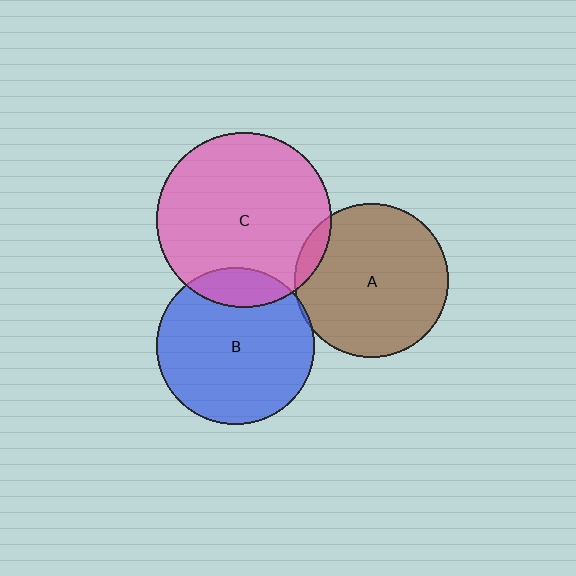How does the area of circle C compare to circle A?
Approximately 1.3 times.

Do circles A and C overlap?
Yes.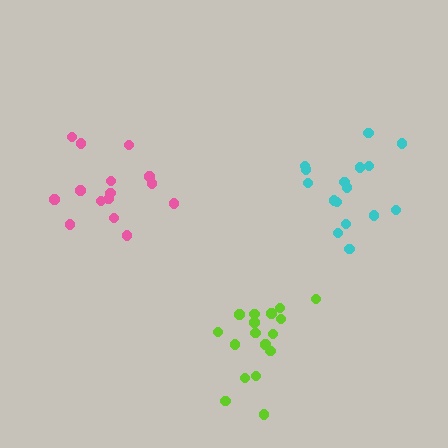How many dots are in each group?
Group 1: 15 dots, Group 2: 17 dots, Group 3: 16 dots (48 total).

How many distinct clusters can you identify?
There are 3 distinct clusters.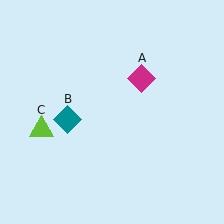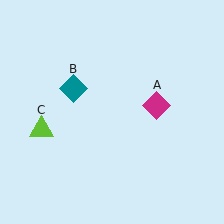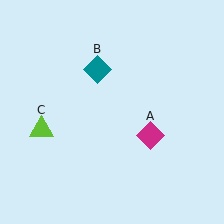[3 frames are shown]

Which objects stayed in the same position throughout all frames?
Lime triangle (object C) remained stationary.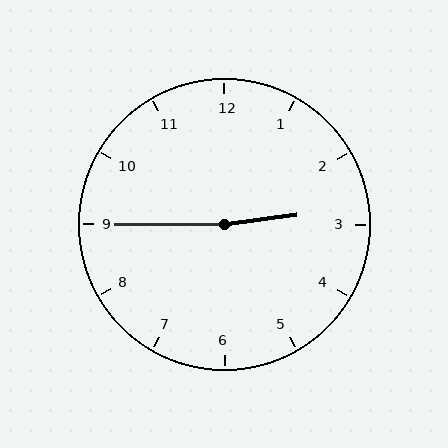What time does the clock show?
2:45.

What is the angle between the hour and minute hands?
Approximately 172 degrees.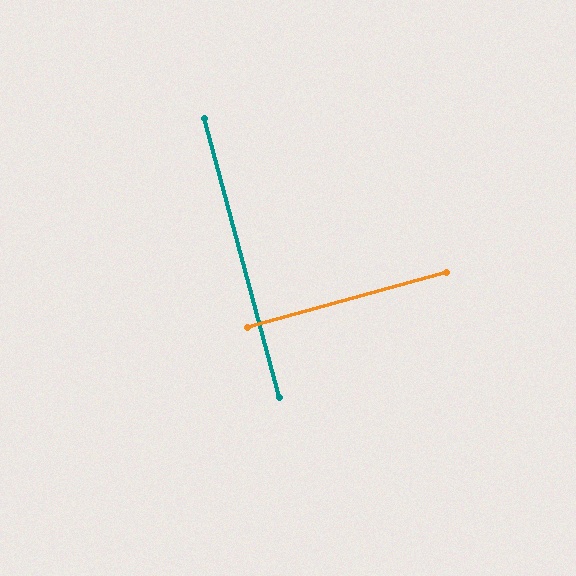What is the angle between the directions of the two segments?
Approximately 90 degrees.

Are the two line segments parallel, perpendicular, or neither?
Perpendicular — they meet at approximately 90°.